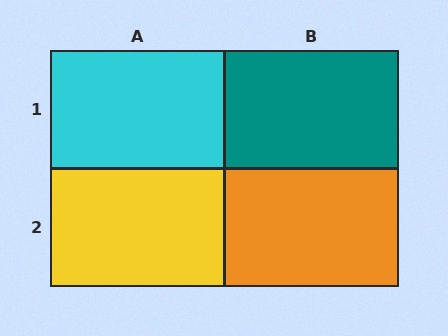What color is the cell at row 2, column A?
Yellow.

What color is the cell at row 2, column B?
Orange.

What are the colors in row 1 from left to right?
Cyan, teal.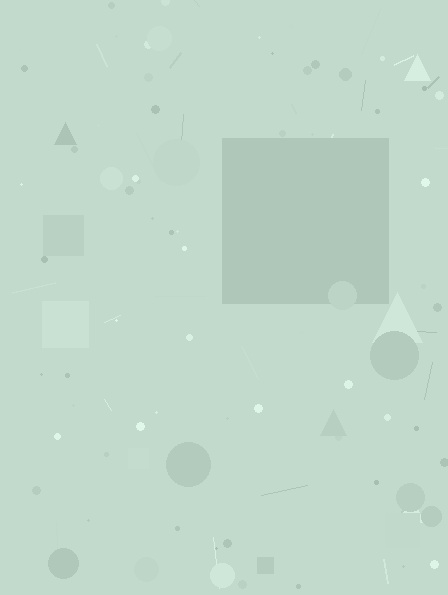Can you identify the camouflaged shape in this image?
The camouflaged shape is a square.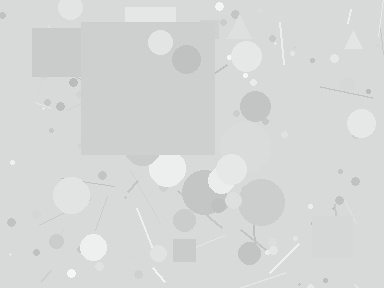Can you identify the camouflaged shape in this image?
The camouflaged shape is a square.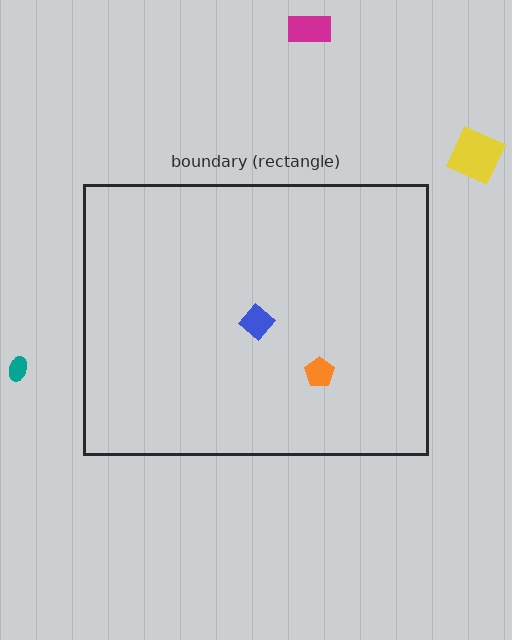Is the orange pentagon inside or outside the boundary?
Inside.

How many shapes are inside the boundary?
2 inside, 3 outside.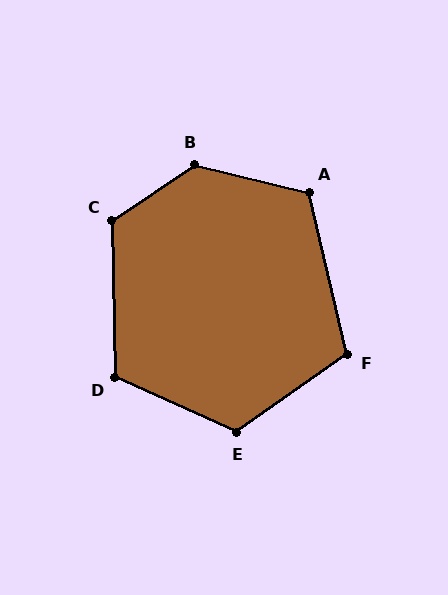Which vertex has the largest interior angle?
B, at approximately 133 degrees.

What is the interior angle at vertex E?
Approximately 120 degrees (obtuse).